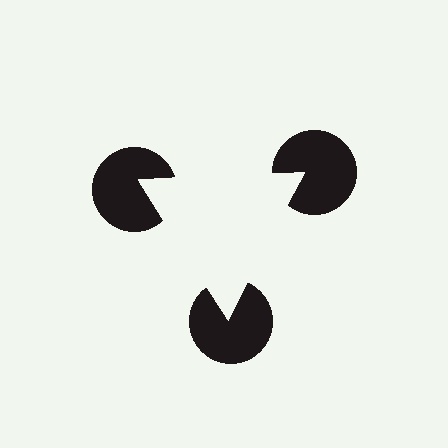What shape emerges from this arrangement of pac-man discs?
An illusory triangle — its edges are inferred from the aligned wedge cuts in the pac-man discs, not physically drawn.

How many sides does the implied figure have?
3 sides.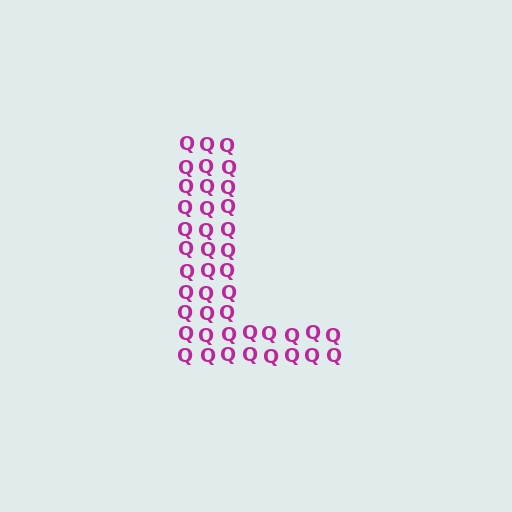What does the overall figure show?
The overall figure shows the letter L.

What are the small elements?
The small elements are letter Q's.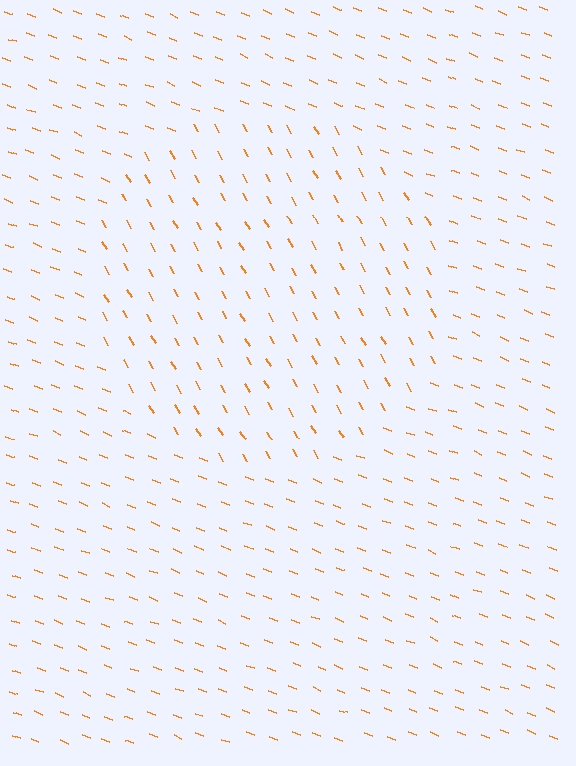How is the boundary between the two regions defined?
The boundary is defined purely by a change in line orientation (approximately 39 degrees difference). All lines are the same color and thickness.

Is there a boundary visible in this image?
Yes, there is a texture boundary formed by a change in line orientation.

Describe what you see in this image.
The image is filled with small orange line segments. A circle region in the image has lines oriented differently from the surrounding lines, creating a visible texture boundary.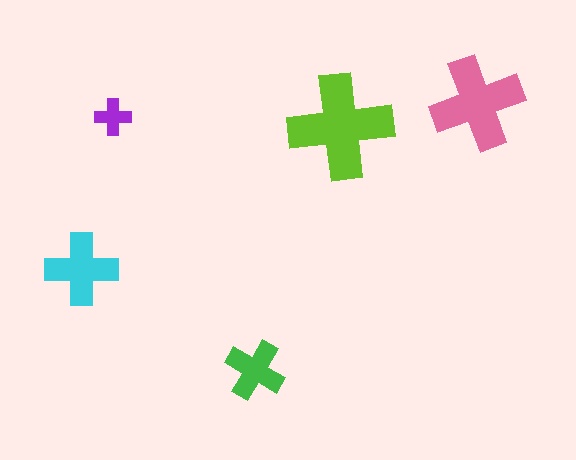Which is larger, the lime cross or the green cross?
The lime one.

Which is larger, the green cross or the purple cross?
The green one.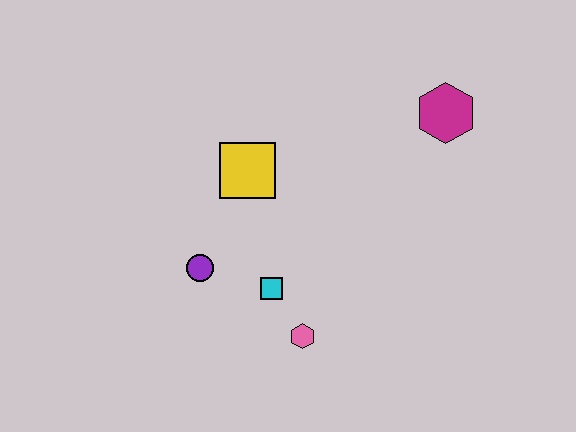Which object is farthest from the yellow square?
The magenta hexagon is farthest from the yellow square.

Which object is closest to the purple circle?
The cyan square is closest to the purple circle.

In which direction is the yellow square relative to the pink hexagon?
The yellow square is above the pink hexagon.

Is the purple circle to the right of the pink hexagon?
No